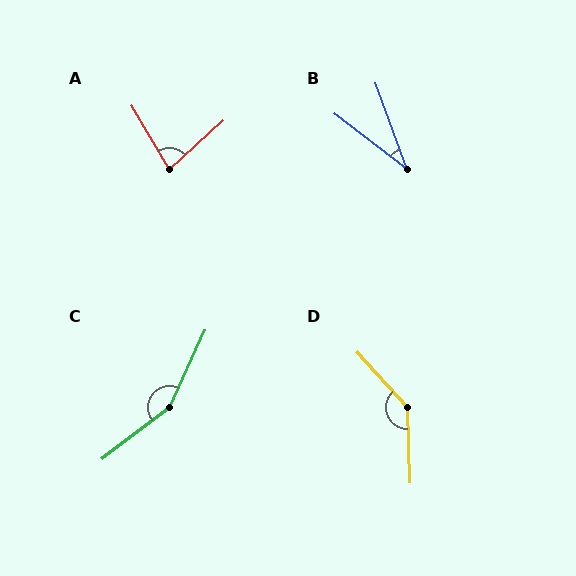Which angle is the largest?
C, at approximately 152 degrees.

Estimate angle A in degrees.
Approximately 78 degrees.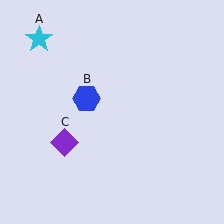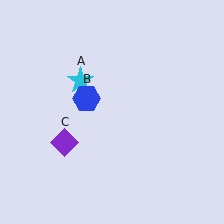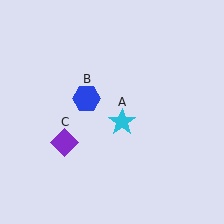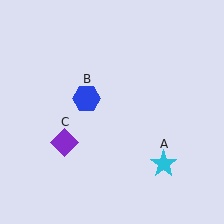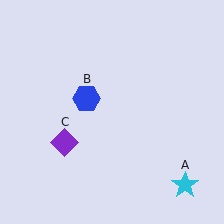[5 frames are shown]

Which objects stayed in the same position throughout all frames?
Blue hexagon (object B) and purple diamond (object C) remained stationary.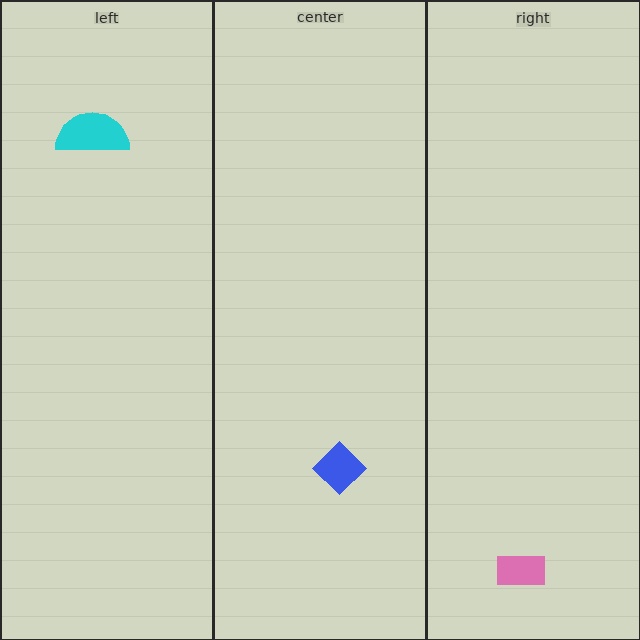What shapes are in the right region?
The pink rectangle.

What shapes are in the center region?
The blue diamond.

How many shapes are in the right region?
1.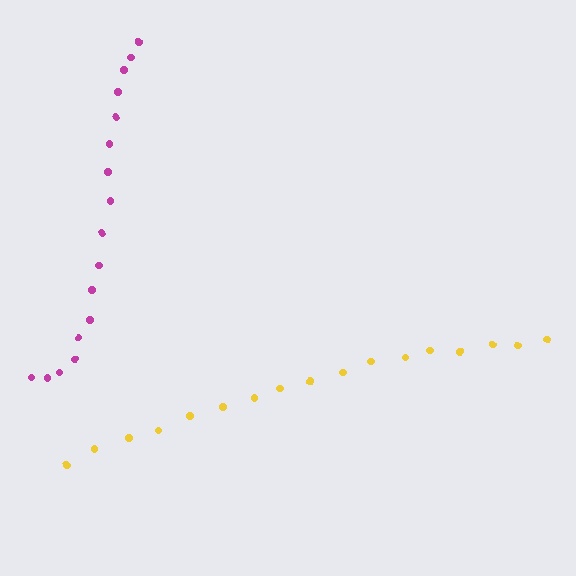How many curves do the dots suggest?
There are 2 distinct paths.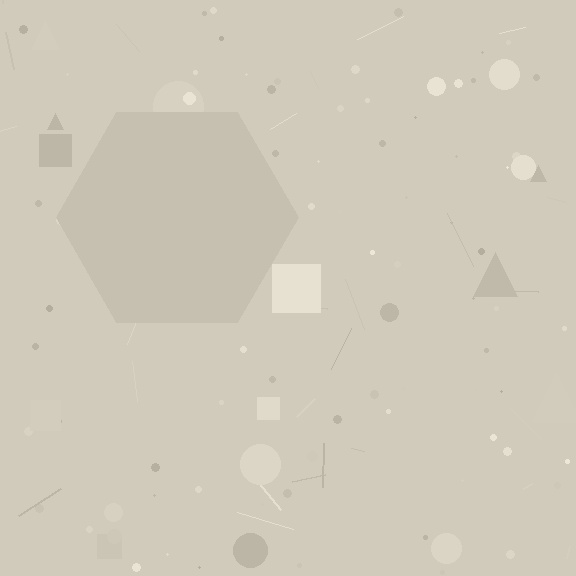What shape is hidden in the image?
A hexagon is hidden in the image.